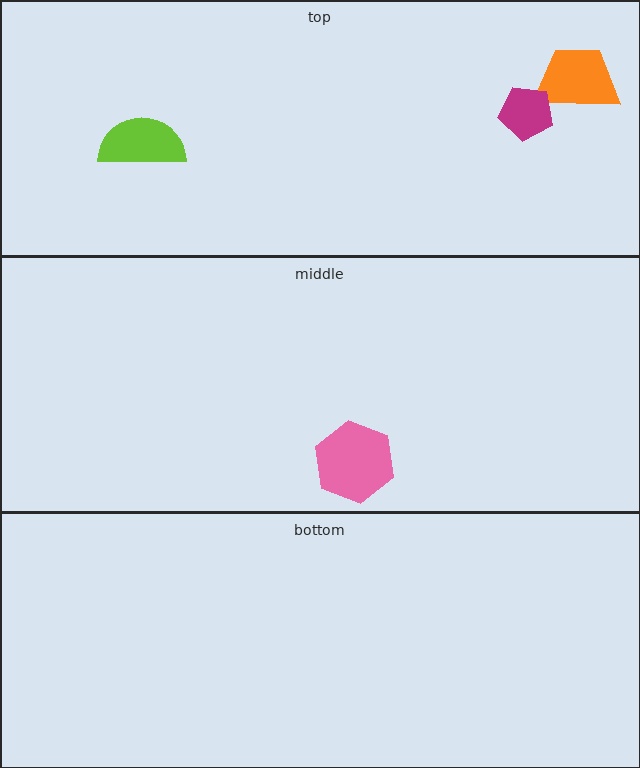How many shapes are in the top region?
3.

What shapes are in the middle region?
The pink hexagon.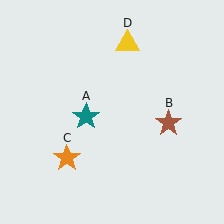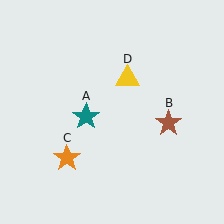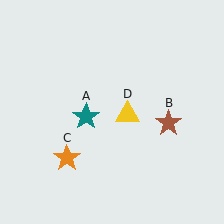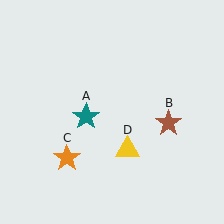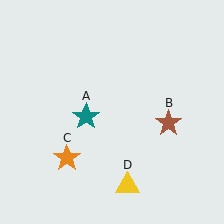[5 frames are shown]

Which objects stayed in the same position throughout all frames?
Teal star (object A) and brown star (object B) and orange star (object C) remained stationary.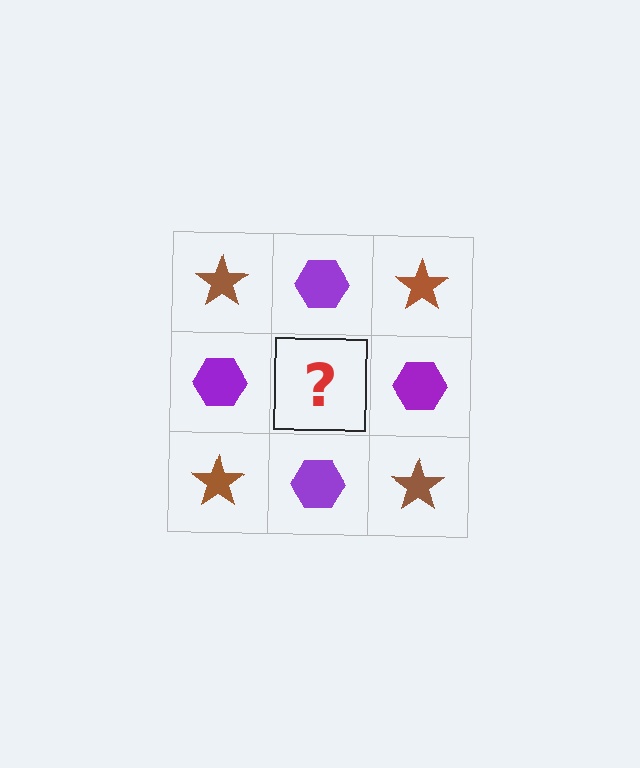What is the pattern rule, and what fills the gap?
The rule is that it alternates brown star and purple hexagon in a checkerboard pattern. The gap should be filled with a brown star.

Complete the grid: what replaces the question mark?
The question mark should be replaced with a brown star.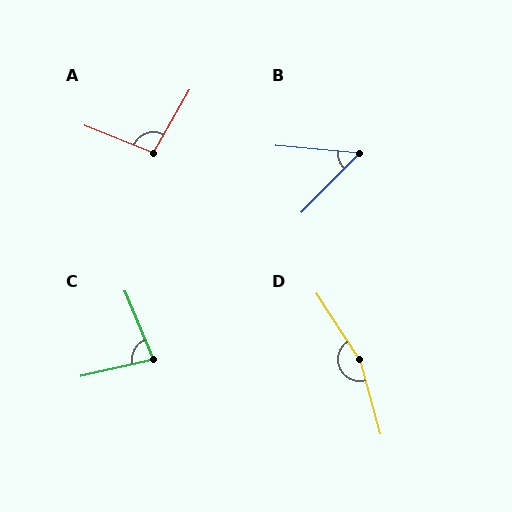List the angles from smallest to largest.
B (51°), C (80°), A (98°), D (162°).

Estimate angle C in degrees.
Approximately 80 degrees.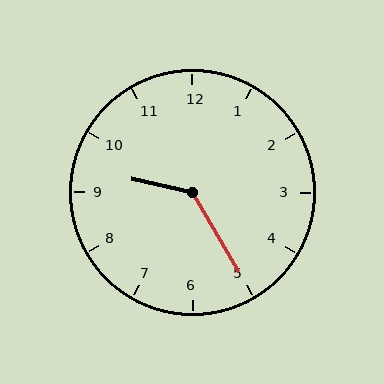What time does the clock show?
9:25.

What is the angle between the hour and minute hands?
Approximately 132 degrees.